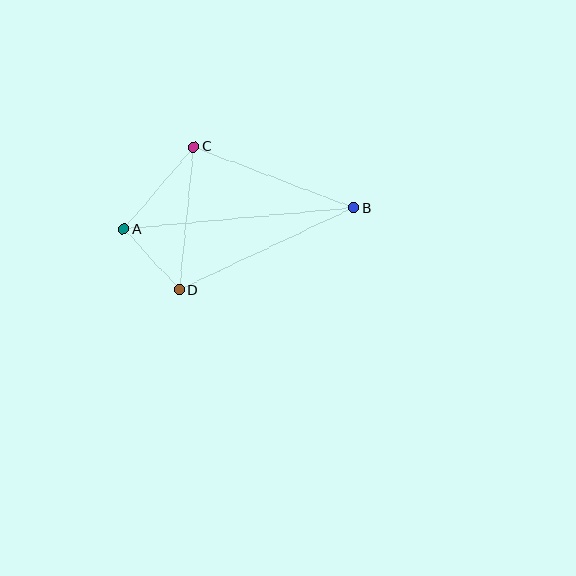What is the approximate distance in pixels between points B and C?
The distance between B and C is approximately 171 pixels.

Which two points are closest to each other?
Points A and D are closest to each other.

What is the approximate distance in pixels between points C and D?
The distance between C and D is approximately 144 pixels.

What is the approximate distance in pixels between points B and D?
The distance between B and D is approximately 193 pixels.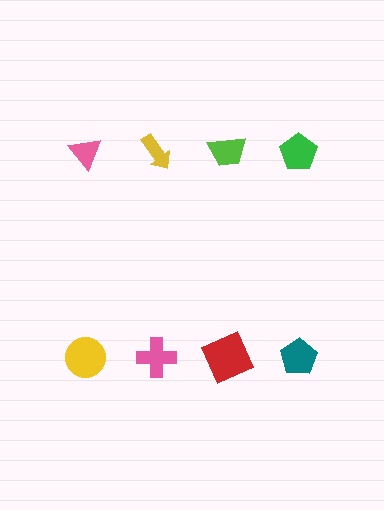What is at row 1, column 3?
A lime trapezoid.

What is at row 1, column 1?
A pink triangle.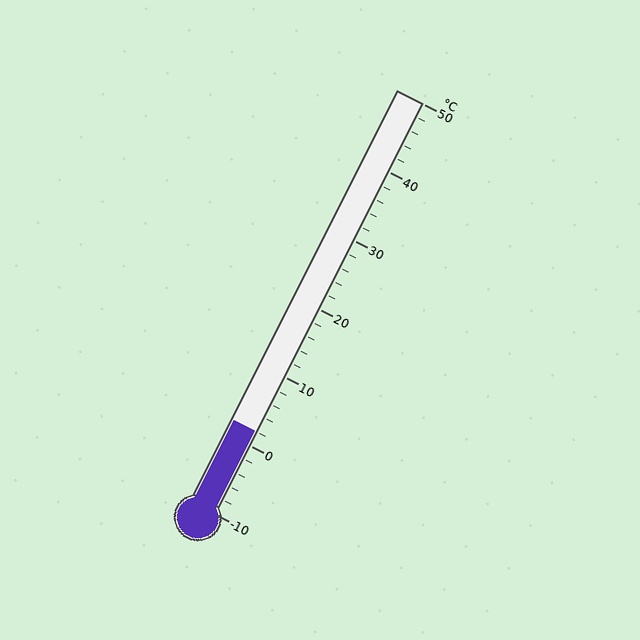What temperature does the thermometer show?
The thermometer shows approximately 2°C.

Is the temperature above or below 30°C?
The temperature is below 30°C.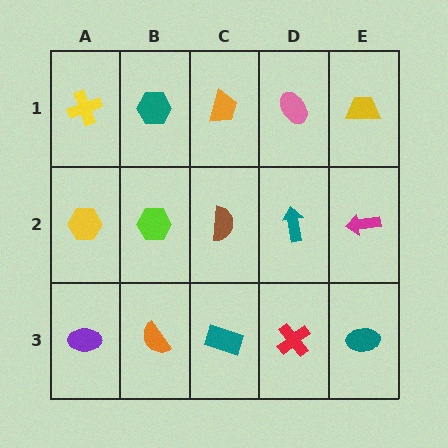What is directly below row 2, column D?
A red cross.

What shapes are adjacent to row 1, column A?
A yellow hexagon (row 2, column A), a teal hexagon (row 1, column B).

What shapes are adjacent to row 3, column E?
A magenta arrow (row 2, column E), a red cross (row 3, column D).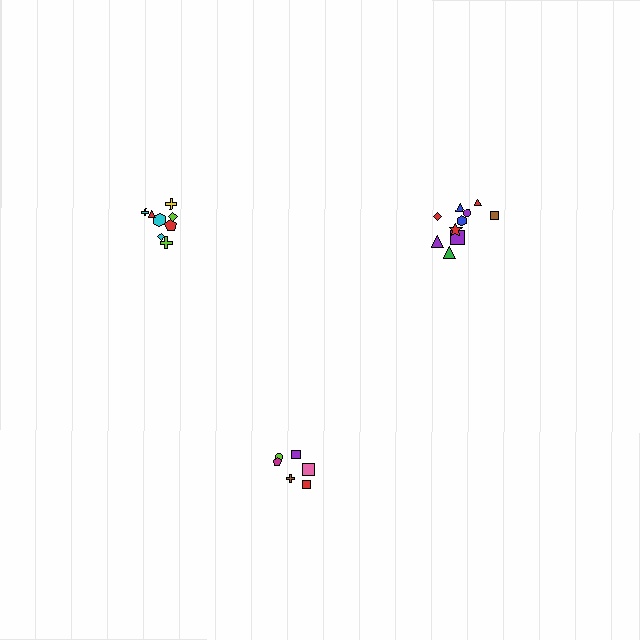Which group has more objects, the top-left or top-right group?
The top-right group.